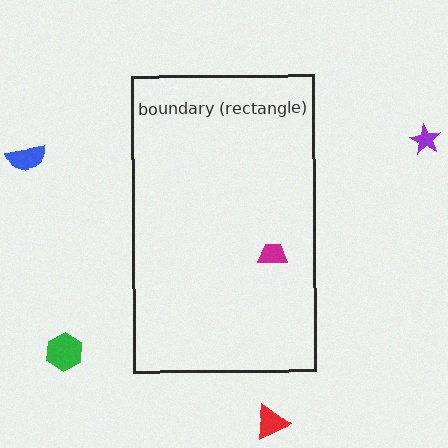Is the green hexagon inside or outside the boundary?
Outside.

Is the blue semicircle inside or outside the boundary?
Outside.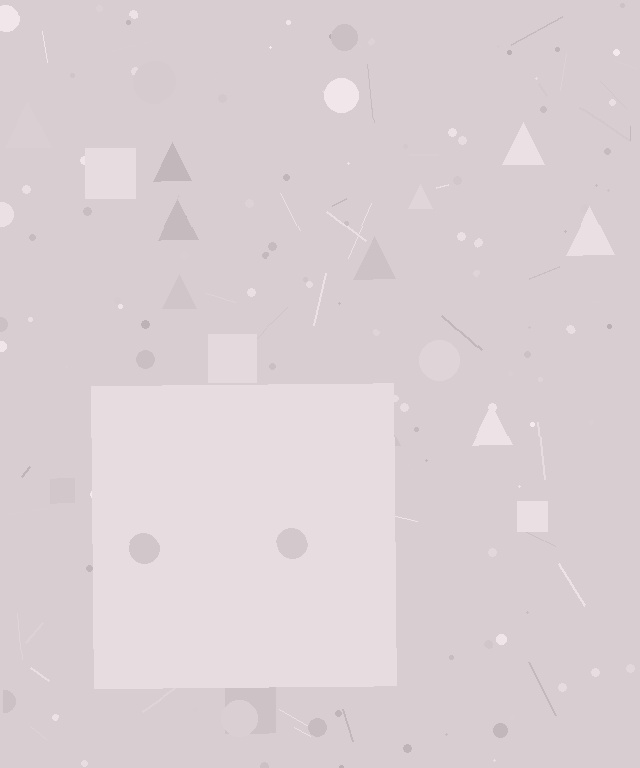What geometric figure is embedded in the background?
A square is embedded in the background.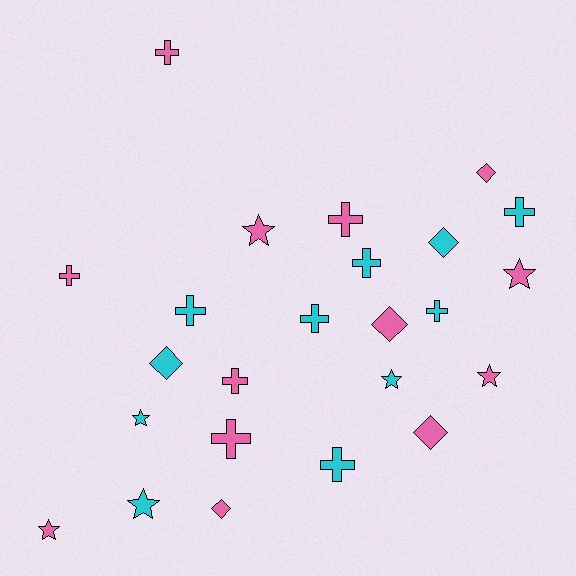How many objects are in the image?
There are 24 objects.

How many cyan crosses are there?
There are 6 cyan crosses.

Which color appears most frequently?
Pink, with 13 objects.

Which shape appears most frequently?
Cross, with 11 objects.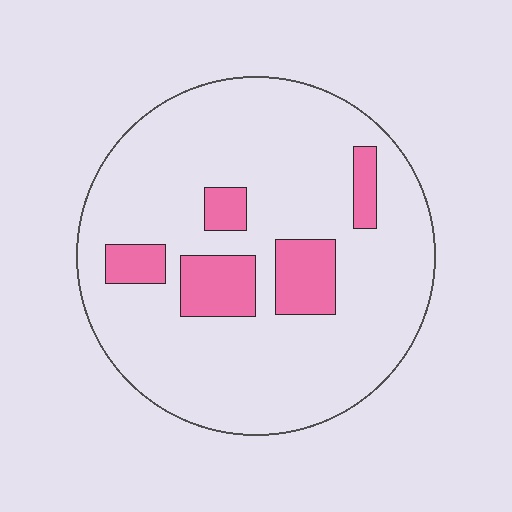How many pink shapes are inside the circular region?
5.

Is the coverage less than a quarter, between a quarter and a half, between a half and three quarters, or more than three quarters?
Less than a quarter.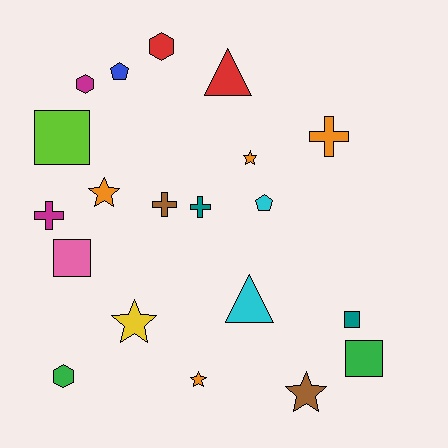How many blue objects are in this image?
There is 1 blue object.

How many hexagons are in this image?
There are 3 hexagons.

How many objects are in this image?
There are 20 objects.